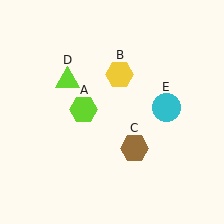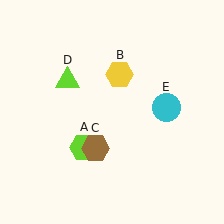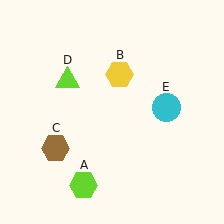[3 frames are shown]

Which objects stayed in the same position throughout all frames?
Yellow hexagon (object B) and lime triangle (object D) and cyan circle (object E) remained stationary.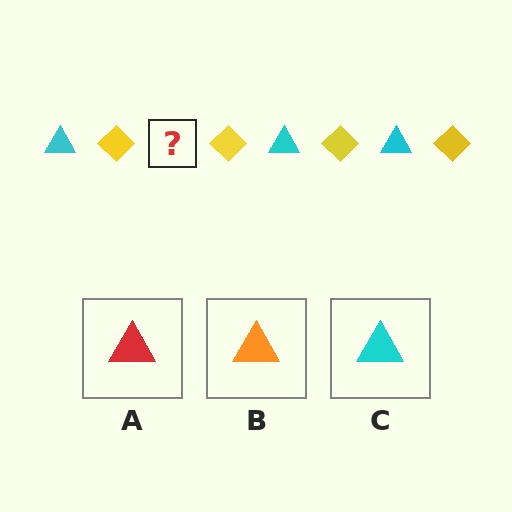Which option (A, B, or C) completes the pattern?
C.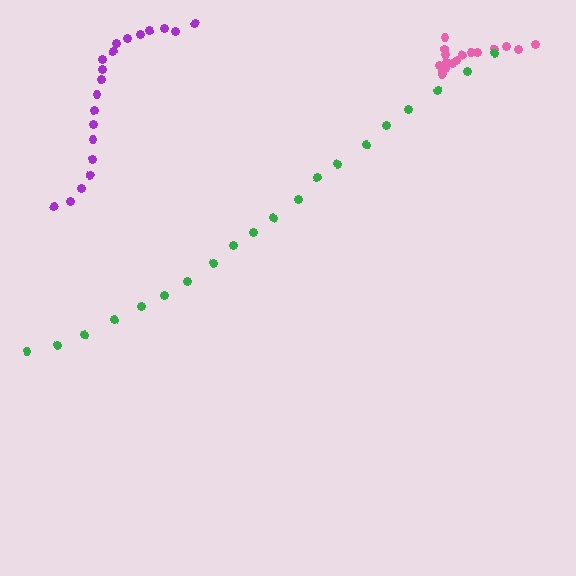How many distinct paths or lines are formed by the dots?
There are 3 distinct paths.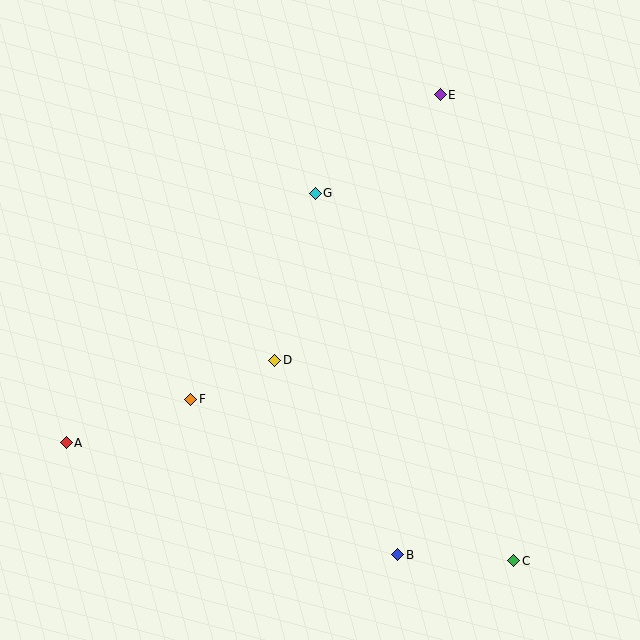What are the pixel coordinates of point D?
Point D is at (275, 360).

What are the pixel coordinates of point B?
Point B is at (398, 555).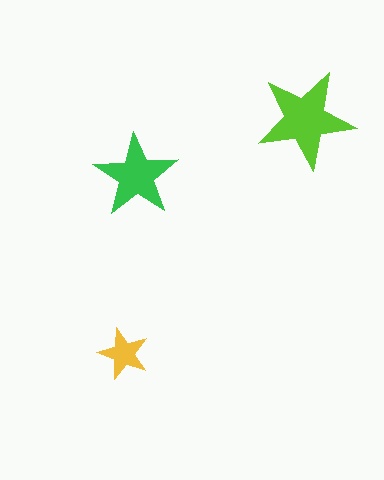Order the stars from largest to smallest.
the lime one, the green one, the yellow one.